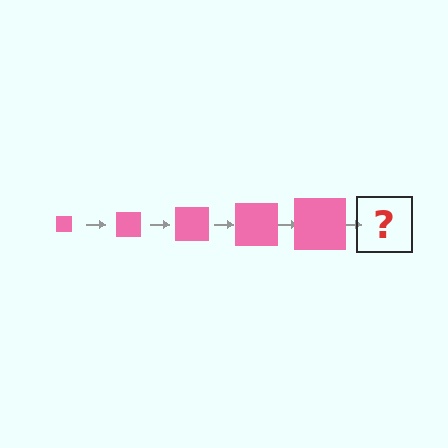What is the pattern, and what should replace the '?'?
The pattern is that the square gets progressively larger each step. The '?' should be a pink square, larger than the previous one.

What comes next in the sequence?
The next element should be a pink square, larger than the previous one.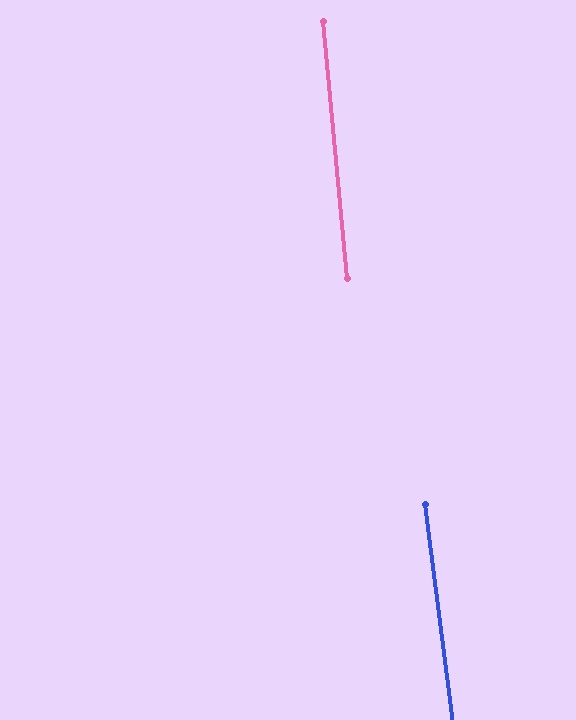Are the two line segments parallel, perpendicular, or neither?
Parallel — their directions differ by only 1.9°.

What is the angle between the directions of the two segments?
Approximately 2 degrees.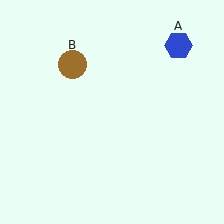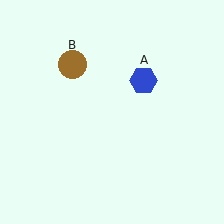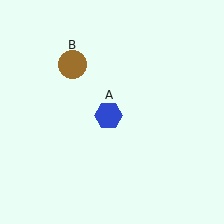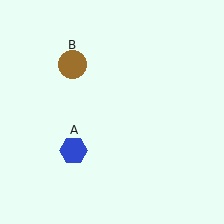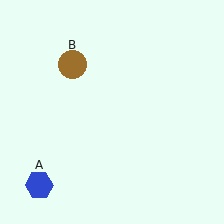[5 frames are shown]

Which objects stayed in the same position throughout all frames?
Brown circle (object B) remained stationary.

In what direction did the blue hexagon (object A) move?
The blue hexagon (object A) moved down and to the left.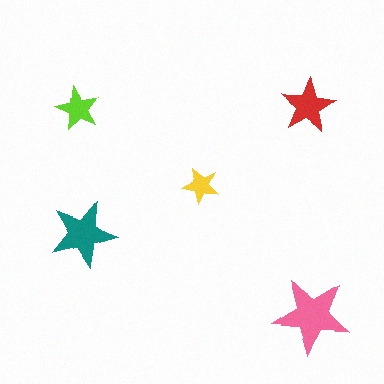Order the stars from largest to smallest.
the pink one, the teal one, the red one, the lime one, the yellow one.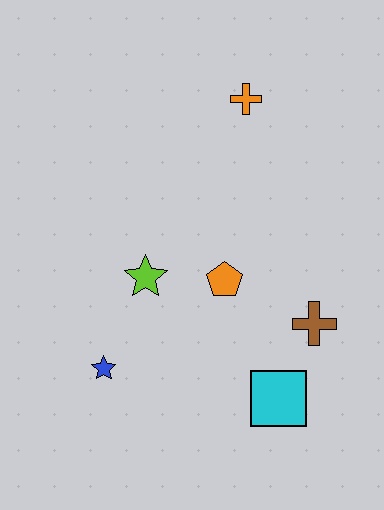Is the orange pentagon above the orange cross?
No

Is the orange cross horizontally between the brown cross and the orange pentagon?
Yes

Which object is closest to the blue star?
The lime star is closest to the blue star.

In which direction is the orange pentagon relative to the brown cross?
The orange pentagon is to the left of the brown cross.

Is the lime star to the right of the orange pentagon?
No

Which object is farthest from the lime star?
The orange cross is farthest from the lime star.